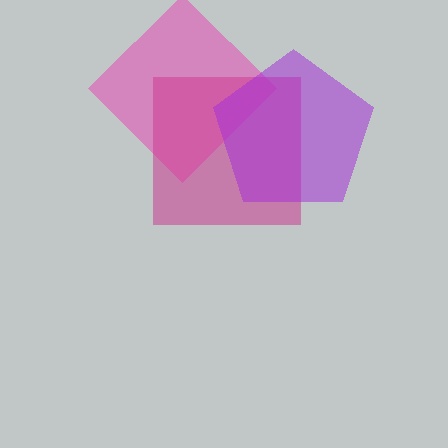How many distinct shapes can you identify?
There are 3 distinct shapes: a pink diamond, a magenta square, a purple pentagon.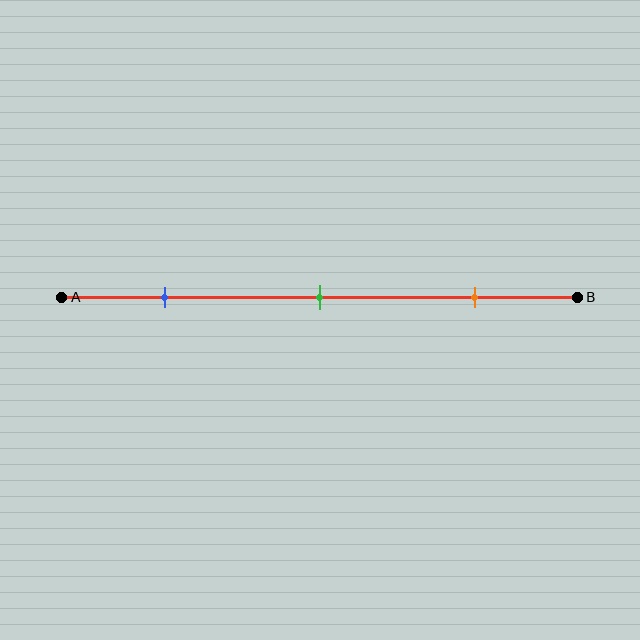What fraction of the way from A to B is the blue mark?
The blue mark is approximately 20% (0.2) of the way from A to B.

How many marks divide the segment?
There are 3 marks dividing the segment.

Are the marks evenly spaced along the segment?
Yes, the marks are approximately evenly spaced.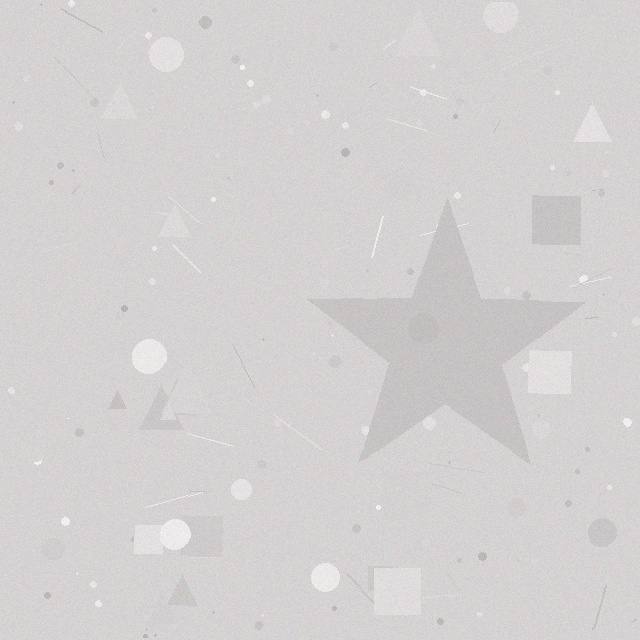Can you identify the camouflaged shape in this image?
The camouflaged shape is a star.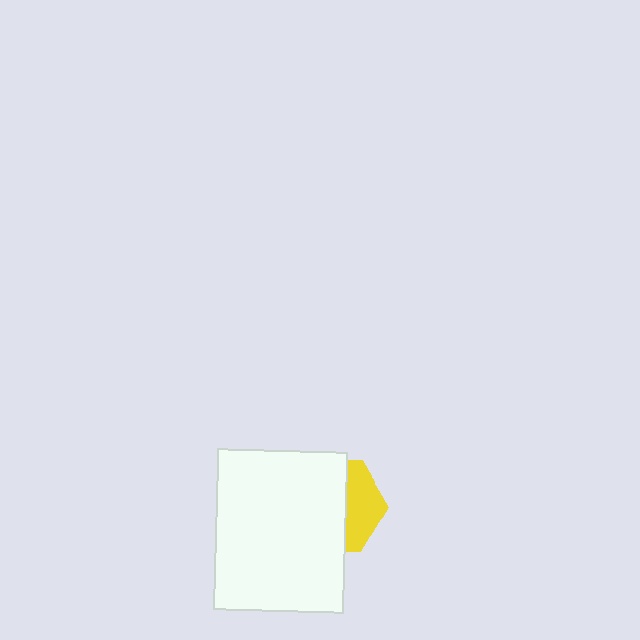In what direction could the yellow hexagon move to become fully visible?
The yellow hexagon could move right. That would shift it out from behind the white rectangle entirely.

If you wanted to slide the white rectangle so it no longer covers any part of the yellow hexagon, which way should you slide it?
Slide it left — that is the most direct way to separate the two shapes.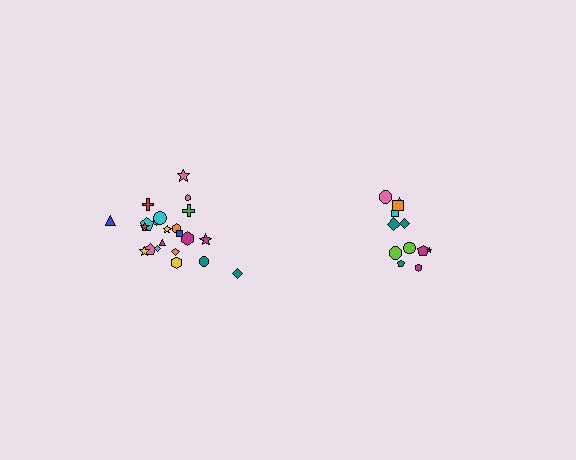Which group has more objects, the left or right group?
The left group.